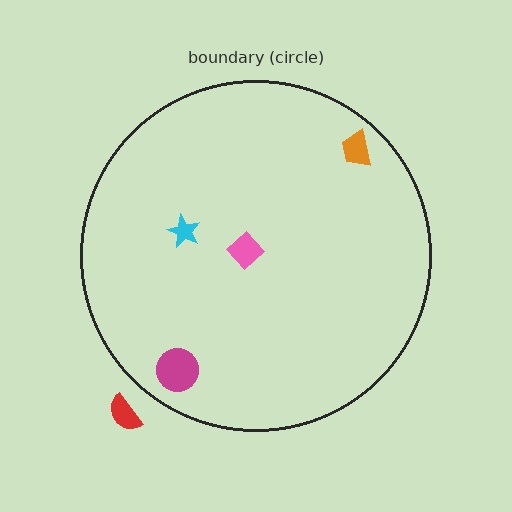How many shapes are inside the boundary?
4 inside, 1 outside.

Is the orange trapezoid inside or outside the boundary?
Inside.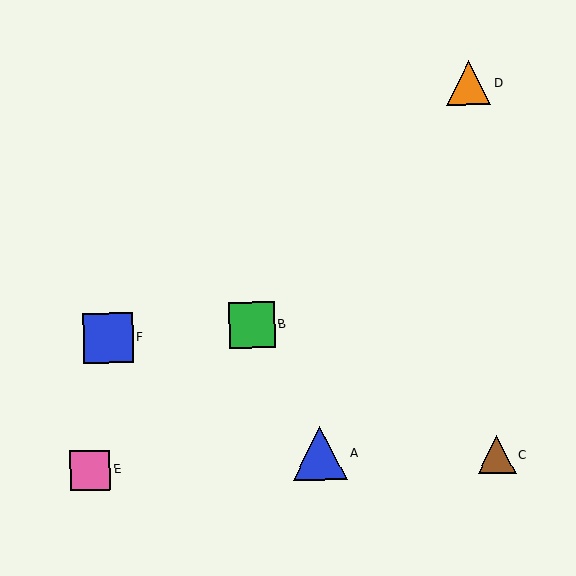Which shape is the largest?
The blue triangle (labeled A) is the largest.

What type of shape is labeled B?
Shape B is a green square.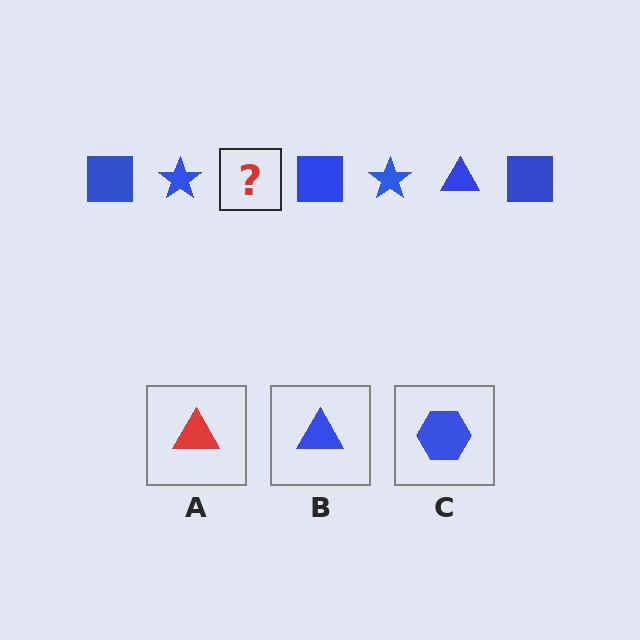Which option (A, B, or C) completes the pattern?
B.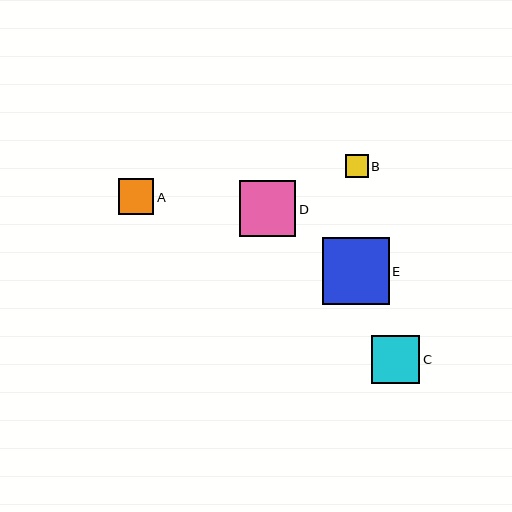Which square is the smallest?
Square B is the smallest with a size of approximately 23 pixels.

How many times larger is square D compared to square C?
Square D is approximately 1.2 times the size of square C.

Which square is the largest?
Square E is the largest with a size of approximately 67 pixels.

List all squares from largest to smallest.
From largest to smallest: E, D, C, A, B.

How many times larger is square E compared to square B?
Square E is approximately 2.9 times the size of square B.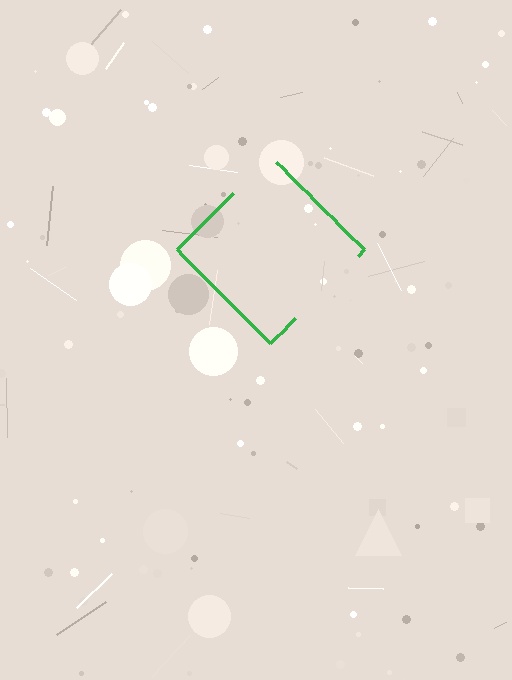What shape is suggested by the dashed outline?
The dashed outline suggests a diamond.